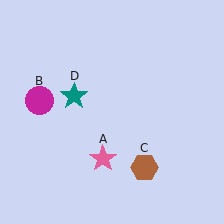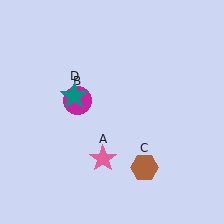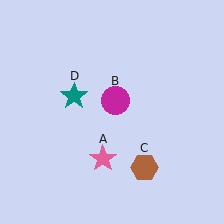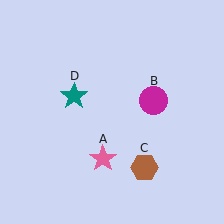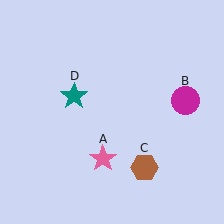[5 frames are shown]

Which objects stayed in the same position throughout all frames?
Pink star (object A) and brown hexagon (object C) and teal star (object D) remained stationary.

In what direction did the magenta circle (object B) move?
The magenta circle (object B) moved right.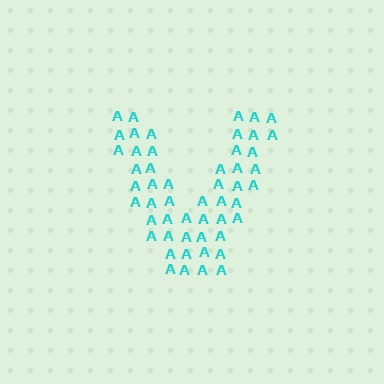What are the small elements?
The small elements are letter A's.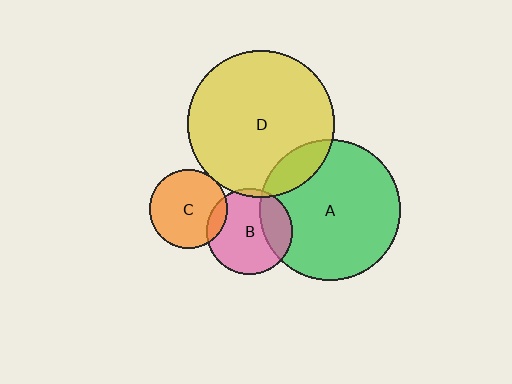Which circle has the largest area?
Circle D (yellow).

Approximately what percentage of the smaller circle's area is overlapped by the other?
Approximately 15%.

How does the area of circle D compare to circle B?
Approximately 3.0 times.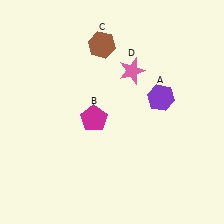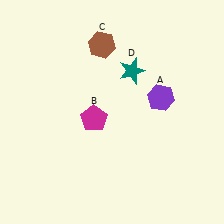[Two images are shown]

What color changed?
The star (D) changed from pink in Image 1 to teal in Image 2.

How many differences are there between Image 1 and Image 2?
There is 1 difference between the two images.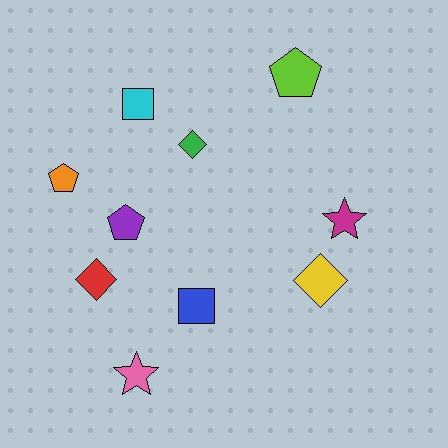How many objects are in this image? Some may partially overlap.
There are 10 objects.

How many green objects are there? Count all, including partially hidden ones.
There is 1 green object.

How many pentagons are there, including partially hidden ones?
There are 3 pentagons.